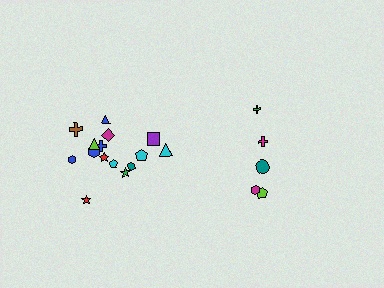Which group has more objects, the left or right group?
The left group.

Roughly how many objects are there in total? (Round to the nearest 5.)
Roughly 20 objects in total.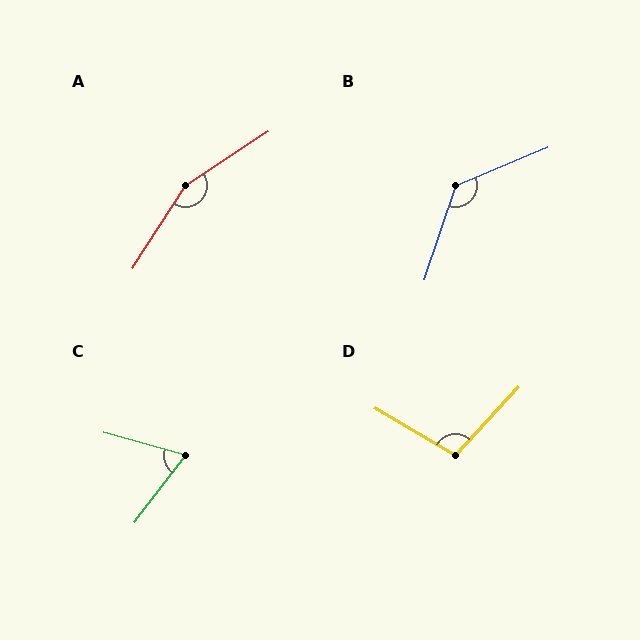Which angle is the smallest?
C, at approximately 68 degrees.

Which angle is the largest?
A, at approximately 156 degrees.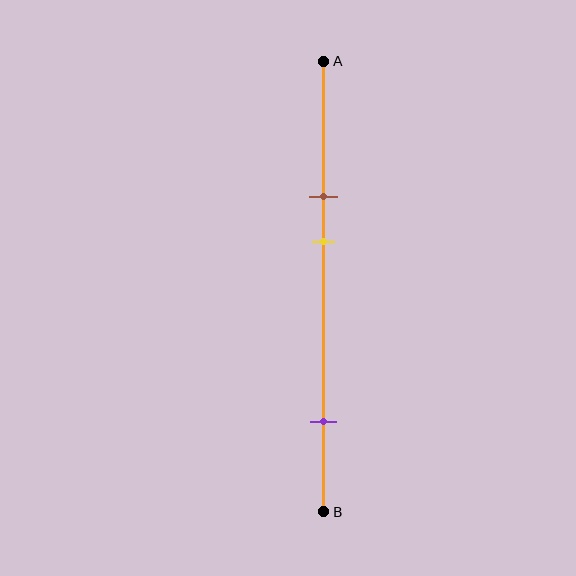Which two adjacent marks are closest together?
The brown and yellow marks are the closest adjacent pair.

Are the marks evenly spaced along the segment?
No, the marks are not evenly spaced.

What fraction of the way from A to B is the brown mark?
The brown mark is approximately 30% (0.3) of the way from A to B.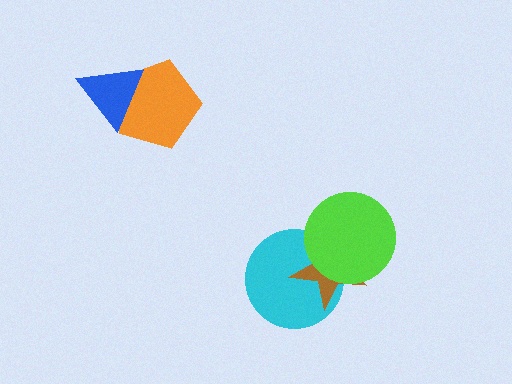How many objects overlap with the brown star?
2 objects overlap with the brown star.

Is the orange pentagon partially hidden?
Yes, it is partially covered by another shape.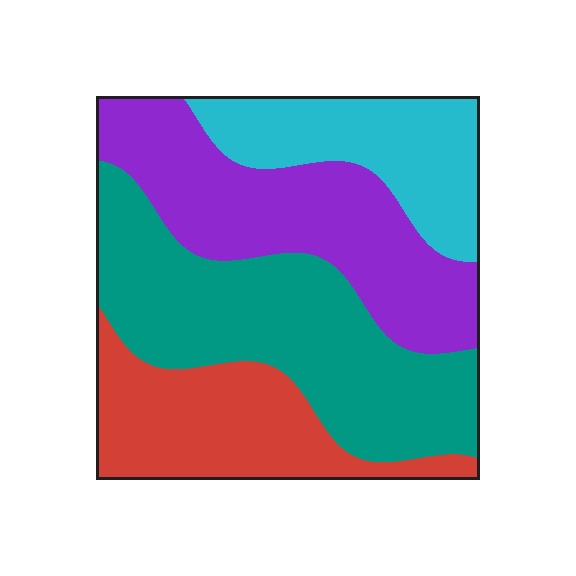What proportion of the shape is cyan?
Cyan covers roughly 20% of the shape.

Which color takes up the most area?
Teal, at roughly 35%.